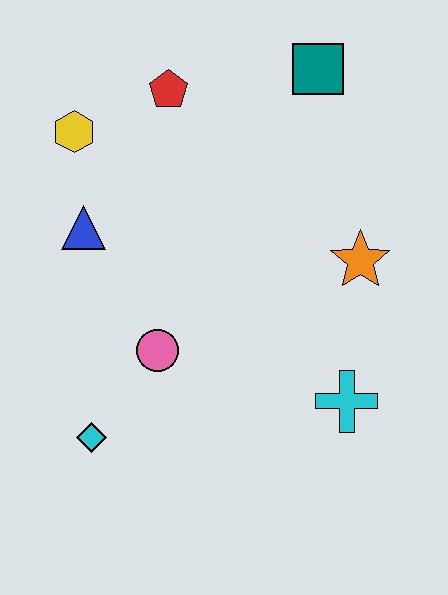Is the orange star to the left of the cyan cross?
No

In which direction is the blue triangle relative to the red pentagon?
The blue triangle is below the red pentagon.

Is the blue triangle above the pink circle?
Yes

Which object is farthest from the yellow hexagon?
The cyan cross is farthest from the yellow hexagon.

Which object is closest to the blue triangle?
The yellow hexagon is closest to the blue triangle.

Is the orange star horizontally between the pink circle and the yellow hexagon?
No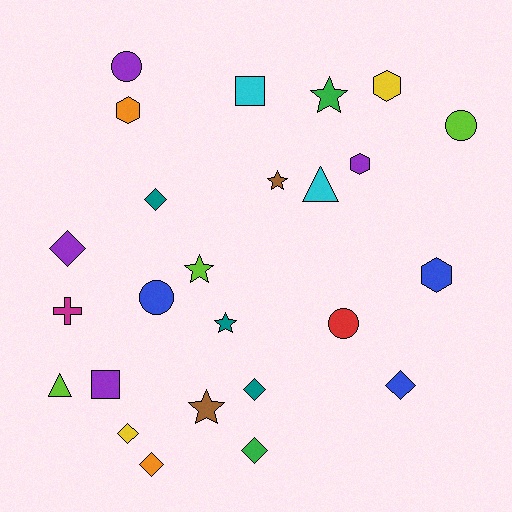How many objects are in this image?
There are 25 objects.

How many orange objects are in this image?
There are 2 orange objects.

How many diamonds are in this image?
There are 7 diamonds.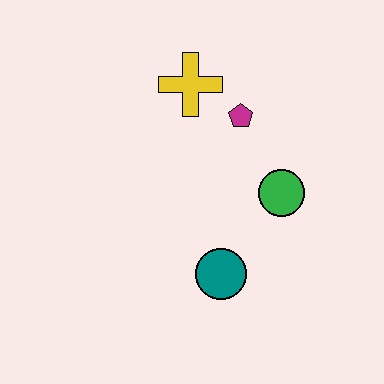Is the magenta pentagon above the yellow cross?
No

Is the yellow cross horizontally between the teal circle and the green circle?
No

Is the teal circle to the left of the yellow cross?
No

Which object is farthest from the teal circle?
The yellow cross is farthest from the teal circle.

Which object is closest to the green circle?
The magenta pentagon is closest to the green circle.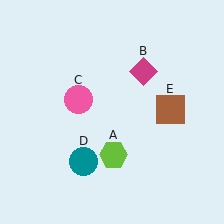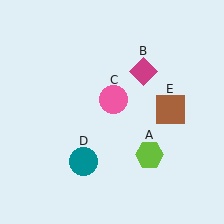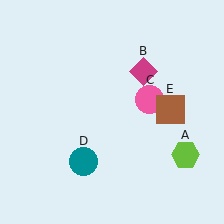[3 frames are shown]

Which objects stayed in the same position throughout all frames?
Magenta diamond (object B) and teal circle (object D) and brown square (object E) remained stationary.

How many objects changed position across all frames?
2 objects changed position: lime hexagon (object A), pink circle (object C).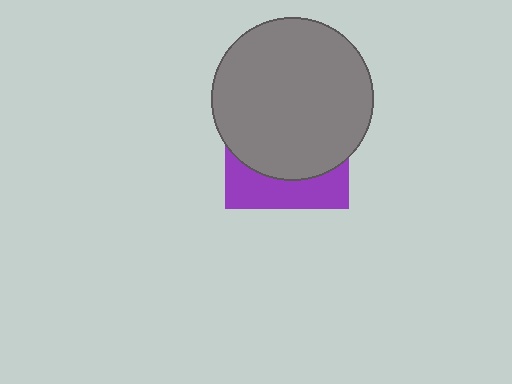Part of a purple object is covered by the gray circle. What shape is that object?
It is a square.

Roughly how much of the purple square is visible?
A small part of it is visible (roughly 30%).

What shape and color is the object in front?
The object in front is a gray circle.